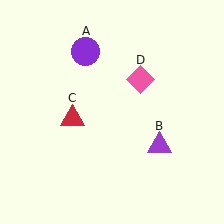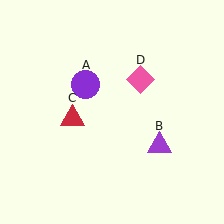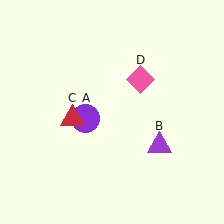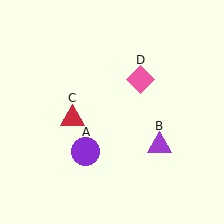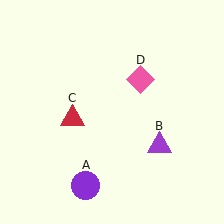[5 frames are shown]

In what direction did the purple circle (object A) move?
The purple circle (object A) moved down.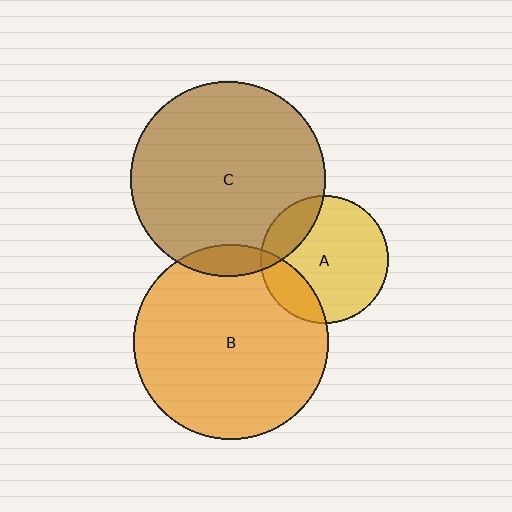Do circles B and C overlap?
Yes.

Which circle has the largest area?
Circle B (orange).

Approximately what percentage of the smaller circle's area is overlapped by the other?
Approximately 10%.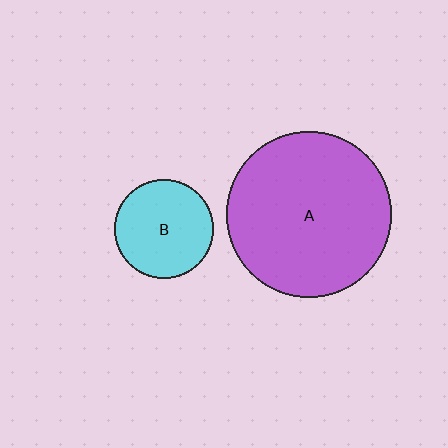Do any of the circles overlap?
No, none of the circles overlap.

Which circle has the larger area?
Circle A (purple).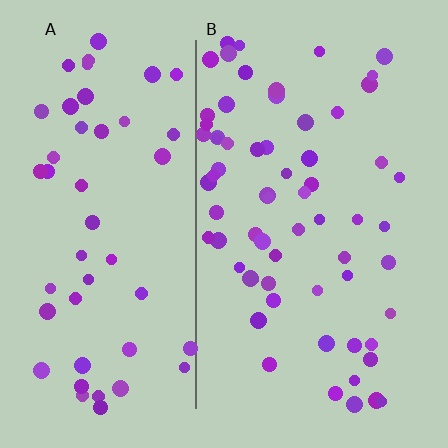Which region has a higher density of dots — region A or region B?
B (the right).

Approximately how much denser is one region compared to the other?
Approximately 1.3× — region B over region A.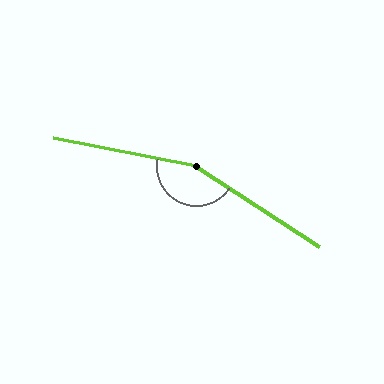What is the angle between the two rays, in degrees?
Approximately 157 degrees.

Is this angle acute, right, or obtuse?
It is obtuse.